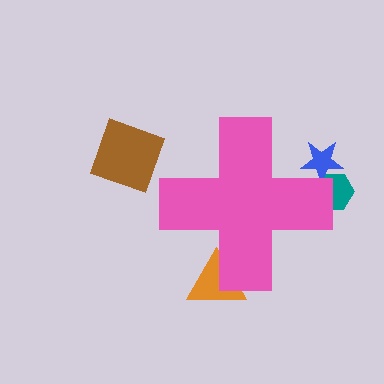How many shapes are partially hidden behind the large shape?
3 shapes are partially hidden.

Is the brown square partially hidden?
No, the brown square is fully visible.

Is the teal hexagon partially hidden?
Yes, the teal hexagon is partially hidden behind the pink cross.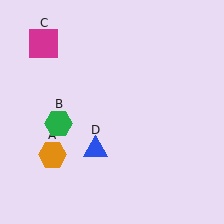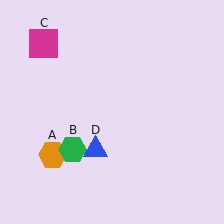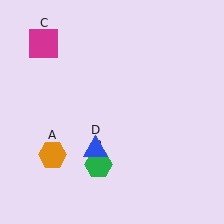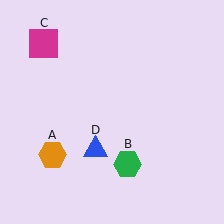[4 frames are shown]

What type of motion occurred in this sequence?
The green hexagon (object B) rotated counterclockwise around the center of the scene.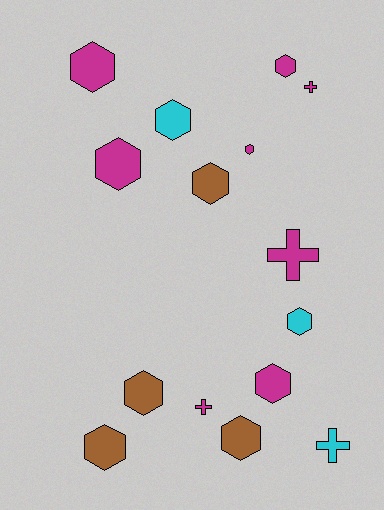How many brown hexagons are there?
There are 4 brown hexagons.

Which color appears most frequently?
Magenta, with 8 objects.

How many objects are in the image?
There are 15 objects.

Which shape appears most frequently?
Hexagon, with 11 objects.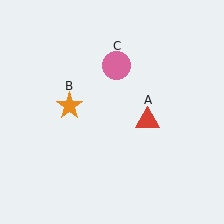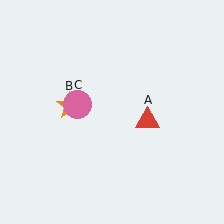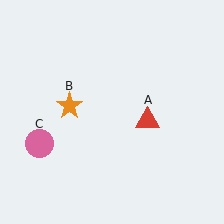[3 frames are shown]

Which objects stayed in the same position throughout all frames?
Red triangle (object A) and orange star (object B) remained stationary.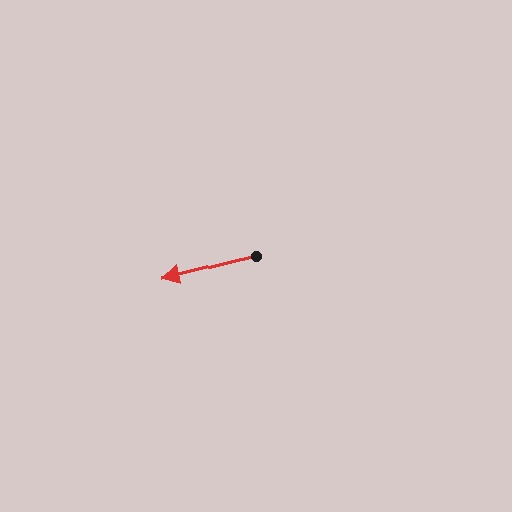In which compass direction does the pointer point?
West.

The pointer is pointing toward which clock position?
Roughly 9 o'clock.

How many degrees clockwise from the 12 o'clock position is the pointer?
Approximately 256 degrees.